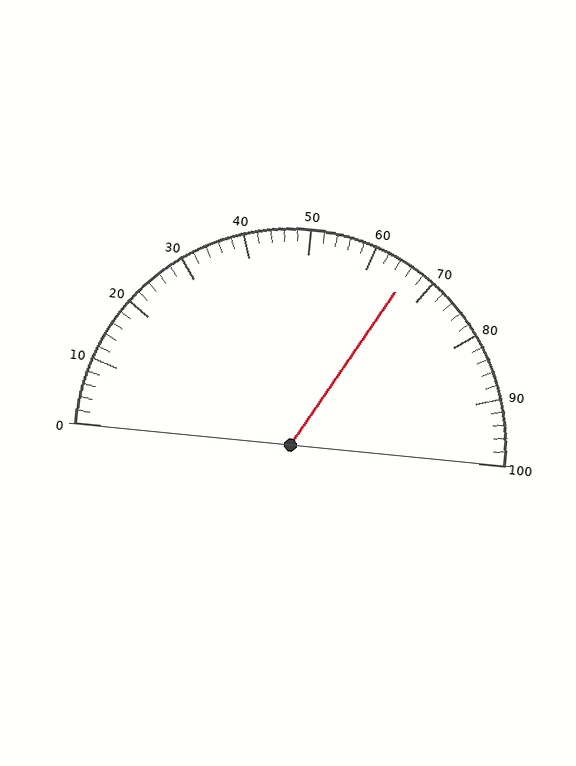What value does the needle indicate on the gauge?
The needle indicates approximately 66.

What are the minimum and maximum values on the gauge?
The gauge ranges from 0 to 100.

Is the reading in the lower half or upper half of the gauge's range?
The reading is in the upper half of the range (0 to 100).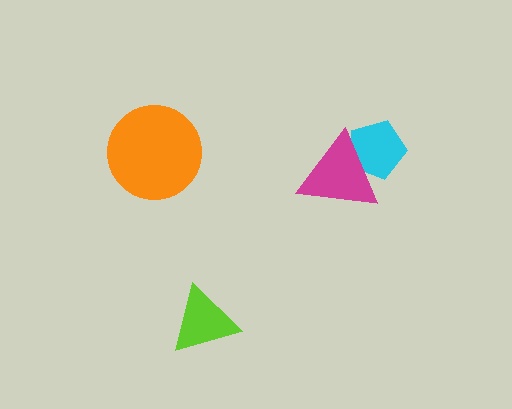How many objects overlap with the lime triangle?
0 objects overlap with the lime triangle.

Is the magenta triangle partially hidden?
No, no other shape covers it.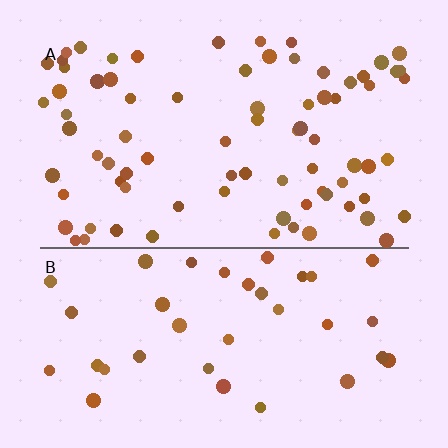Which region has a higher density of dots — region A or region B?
A (the top).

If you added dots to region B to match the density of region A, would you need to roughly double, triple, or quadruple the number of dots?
Approximately double.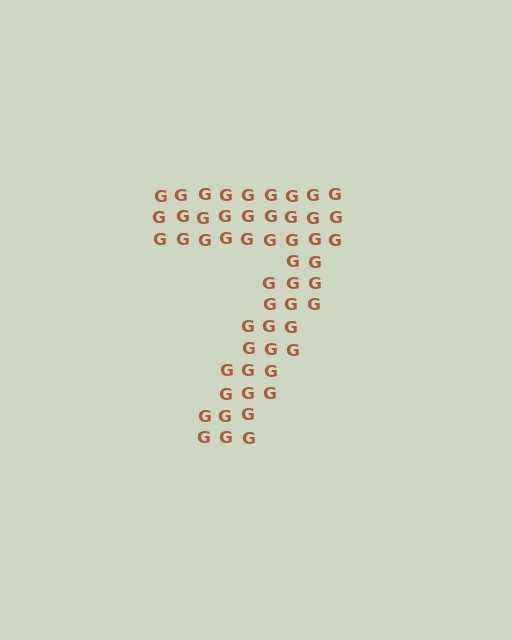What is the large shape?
The large shape is the digit 7.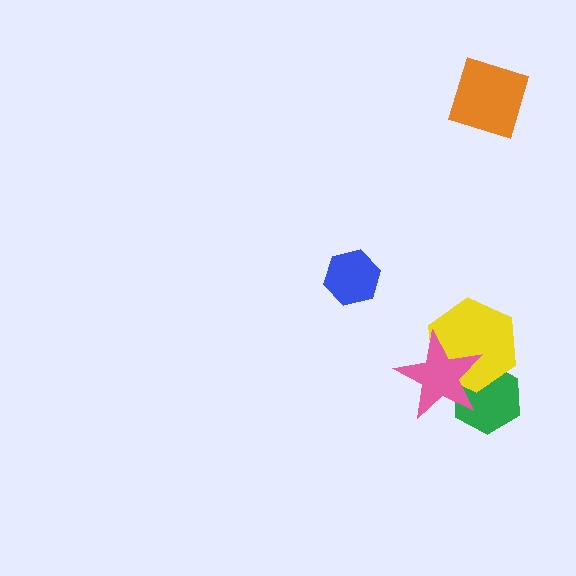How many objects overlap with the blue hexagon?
0 objects overlap with the blue hexagon.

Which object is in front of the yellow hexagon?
The pink star is in front of the yellow hexagon.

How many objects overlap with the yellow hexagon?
2 objects overlap with the yellow hexagon.